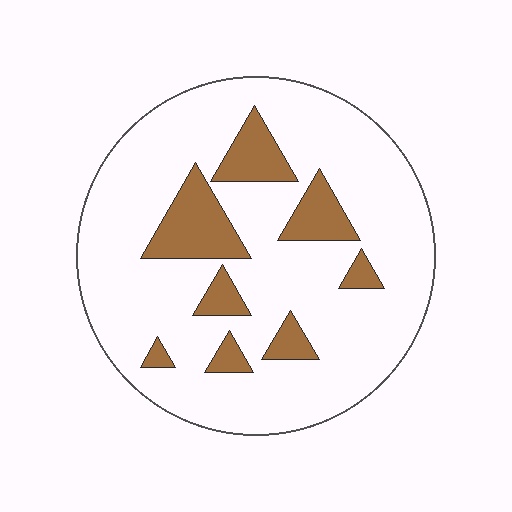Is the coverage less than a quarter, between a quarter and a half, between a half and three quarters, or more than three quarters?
Less than a quarter.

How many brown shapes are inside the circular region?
8.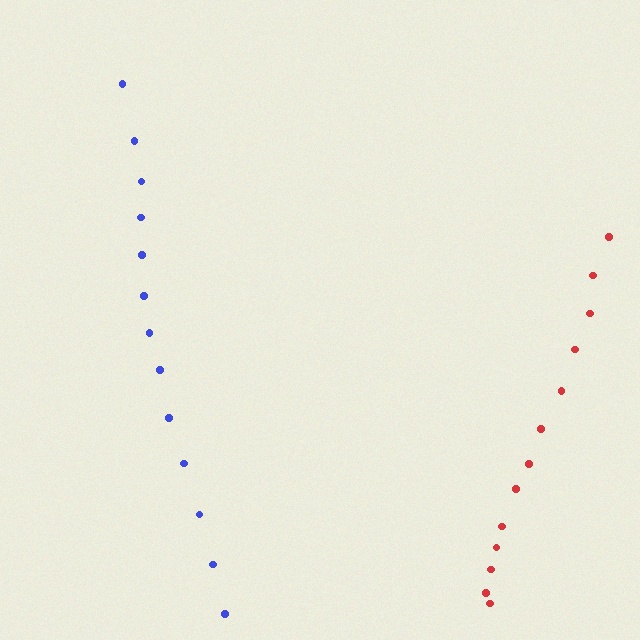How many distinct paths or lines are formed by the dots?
There are 2 distinct paths.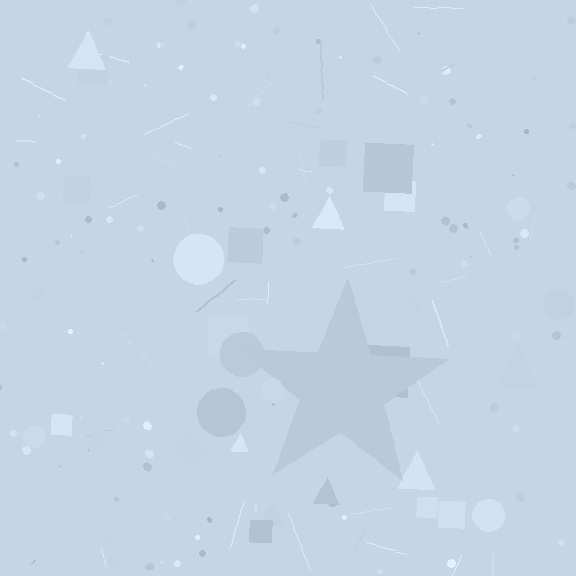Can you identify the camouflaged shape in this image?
The camouflaged shape is a star.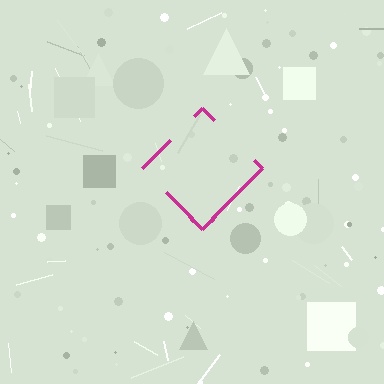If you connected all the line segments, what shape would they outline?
They would outline a diamond.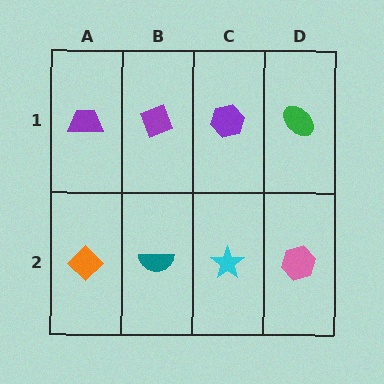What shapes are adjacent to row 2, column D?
A green ellipse (row 1, column D), a cyan star (row 2, column C).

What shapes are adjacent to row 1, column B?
A teal semicircle (row 2, column B), a purple trapezoid (row 1, column A), a purple hexagon (row 1, column C).